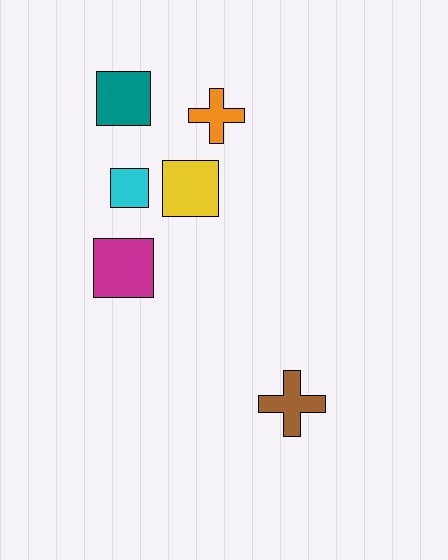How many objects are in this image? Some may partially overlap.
There are 6 objects.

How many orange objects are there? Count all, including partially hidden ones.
There is 1 orange object.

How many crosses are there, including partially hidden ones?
There are 2 crosses.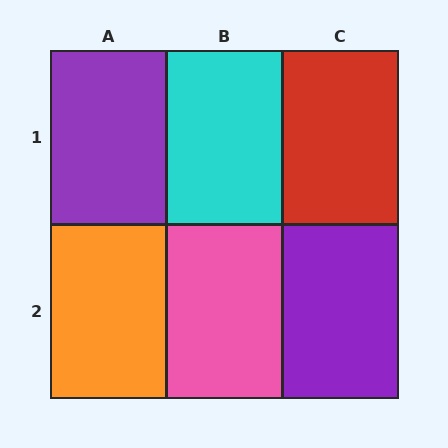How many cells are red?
1 cell is red.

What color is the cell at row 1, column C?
Red.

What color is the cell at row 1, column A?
Purple.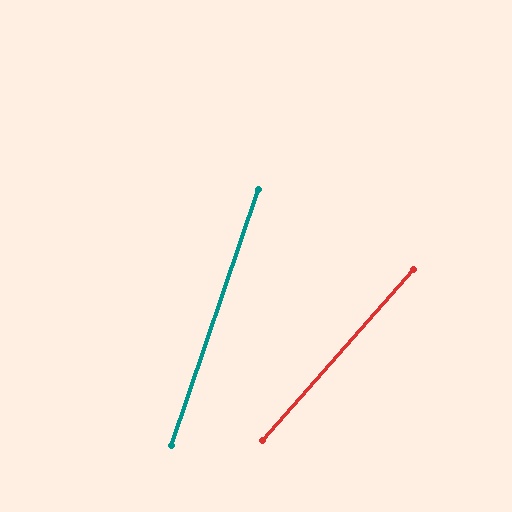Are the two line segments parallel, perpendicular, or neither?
Neither parallel nor perpendicular — they differ by about 23°.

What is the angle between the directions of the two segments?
Approximately 23 degrees.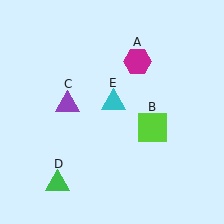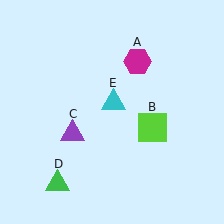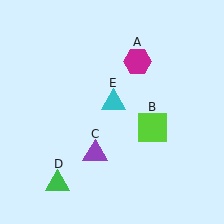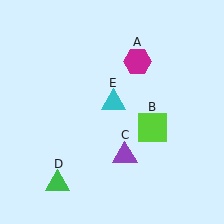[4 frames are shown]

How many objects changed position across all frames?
1 object changed position: purple triangle (object C).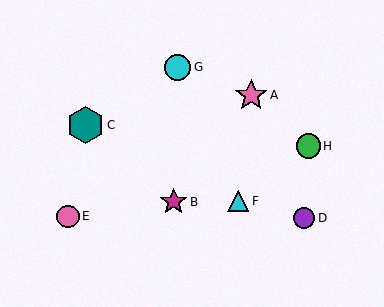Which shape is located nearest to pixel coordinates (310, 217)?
The purple circle (labeled D) at (304, 218) is nearest to that location.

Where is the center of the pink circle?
The center of the pink circle is at (68, 216).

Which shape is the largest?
The teal hexagon (labeled C) is the largest.